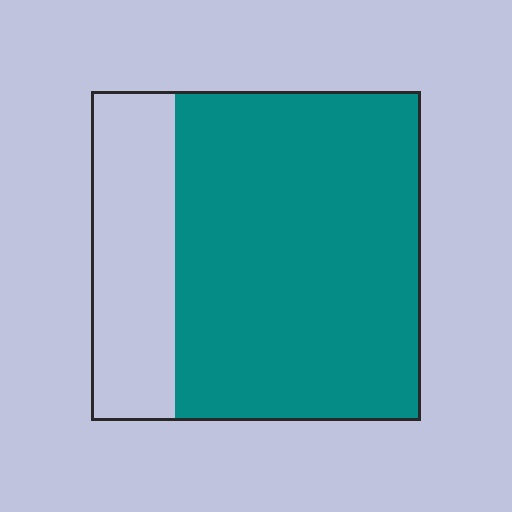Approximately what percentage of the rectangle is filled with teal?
Approximately 75%.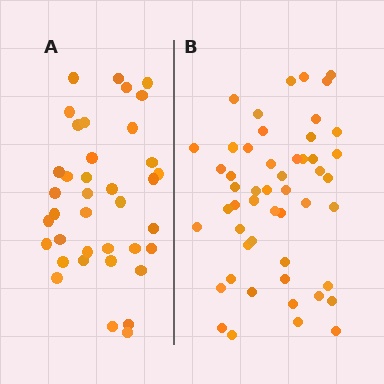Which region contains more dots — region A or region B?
Region B (the right region) has more dots.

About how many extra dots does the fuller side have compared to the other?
Region B has approximately 15 more dots than region A.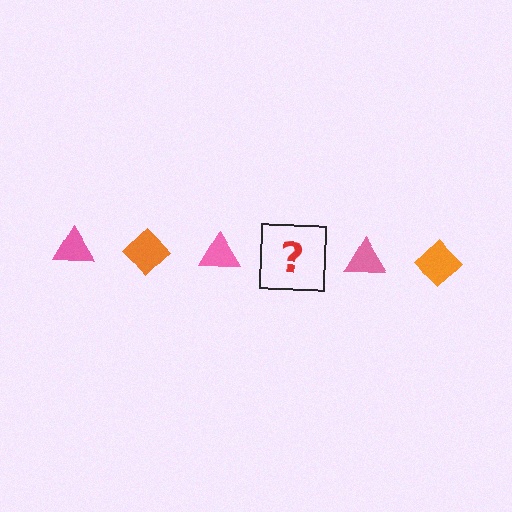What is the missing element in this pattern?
The missing element is an orange diamond.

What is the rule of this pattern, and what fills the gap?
The rule is that the pattern alternates between pink triangle and orange diamond. The gap should be filled with an orange diamond.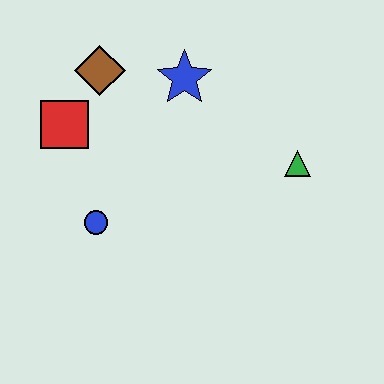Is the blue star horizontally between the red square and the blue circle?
No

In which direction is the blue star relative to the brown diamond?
The blue star is to the right of the brown diamond.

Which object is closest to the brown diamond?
The red square is closest to the brown diamond.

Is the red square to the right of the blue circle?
No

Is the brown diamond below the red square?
No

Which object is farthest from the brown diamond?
The green triangle is farthest from the brown diamond.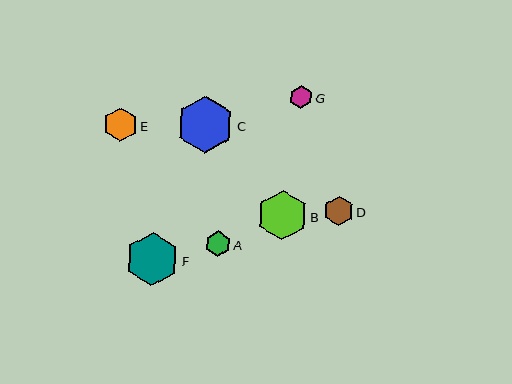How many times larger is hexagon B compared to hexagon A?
Hexagon B is approximately 2.0 times the size of hexagon A.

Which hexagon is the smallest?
Hexagon G is the smallest with a size of approximately 22 pixels.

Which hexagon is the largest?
Hexagon C is the largest with a size of approximately 57 pixels.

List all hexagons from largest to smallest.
From largest to smallest: C, F, B, E, D, A, G.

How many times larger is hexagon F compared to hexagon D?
Hexagon F is approximately 1.8 times the size of hexagon D.